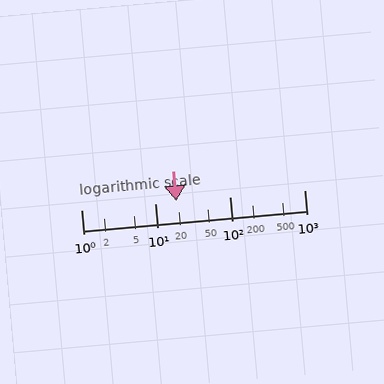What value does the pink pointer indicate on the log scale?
The pointer indicates approximately 19.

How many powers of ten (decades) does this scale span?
The scale spans 3 decades, from 1 to 1000.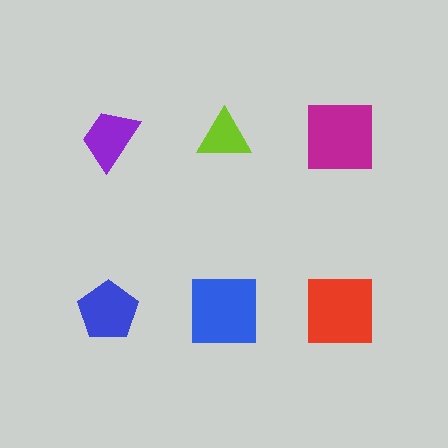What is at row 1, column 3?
A magenta square.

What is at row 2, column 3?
A red square.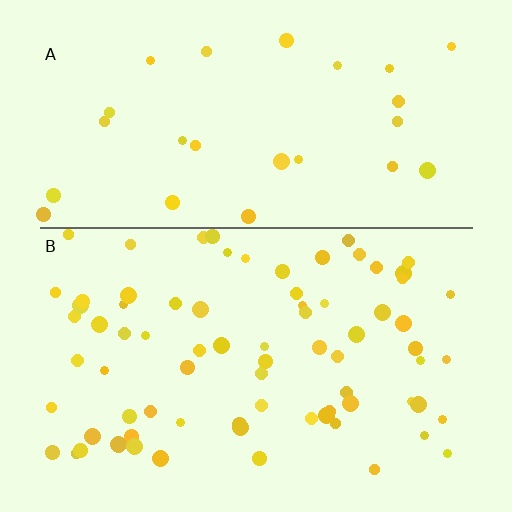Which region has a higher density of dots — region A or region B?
B (the bottom).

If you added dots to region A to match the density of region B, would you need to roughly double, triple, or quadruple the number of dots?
Approximately triple.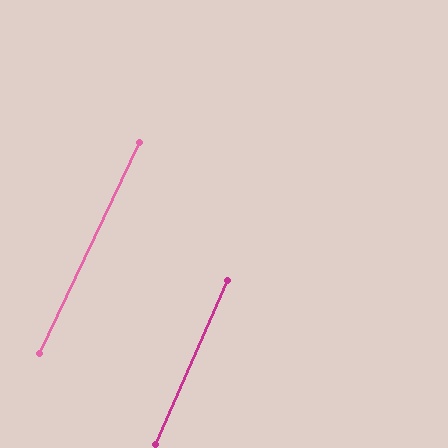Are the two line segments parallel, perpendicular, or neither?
Parallel — their directions differ by only 1.6°.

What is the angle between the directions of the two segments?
Approximately 2 degrees.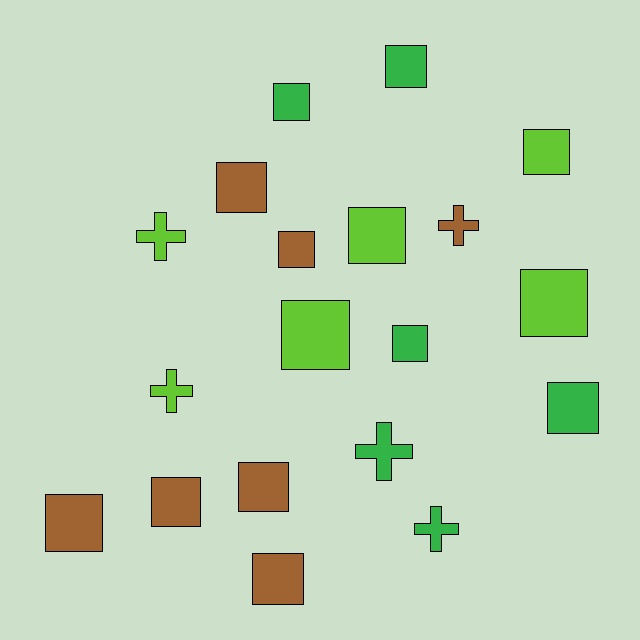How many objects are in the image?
There are 19 objects.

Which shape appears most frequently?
Square, with 14 objects.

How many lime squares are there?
There are 4 lime squares.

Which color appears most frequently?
Brown, with 7 objects.